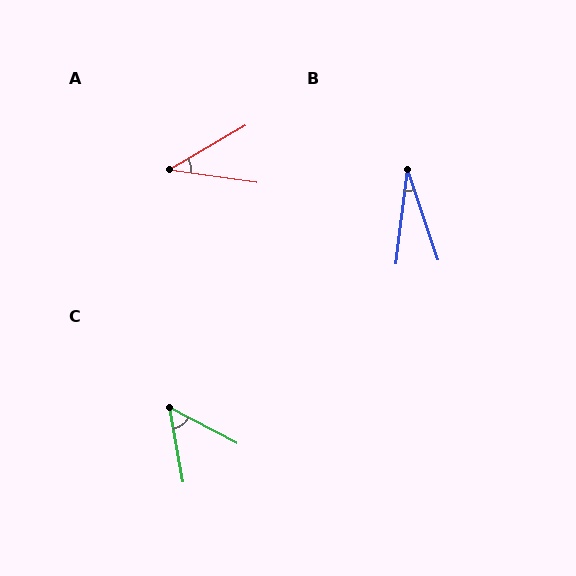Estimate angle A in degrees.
Approximately 38 degrees.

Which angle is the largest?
C, at approximately 52 degrees.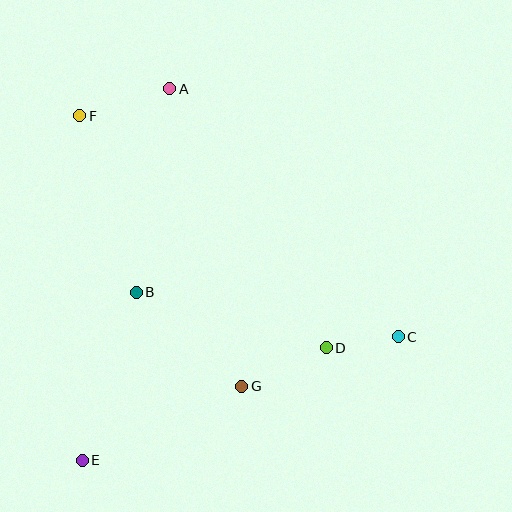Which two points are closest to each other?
Points C and D are closest to each other.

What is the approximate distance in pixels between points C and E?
The distance between C and E is approximately 340 pixels.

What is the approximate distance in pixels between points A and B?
The distance between A and B is approximately 206 pixels.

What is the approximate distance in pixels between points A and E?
The distance between A and E is approximately 382 pixels.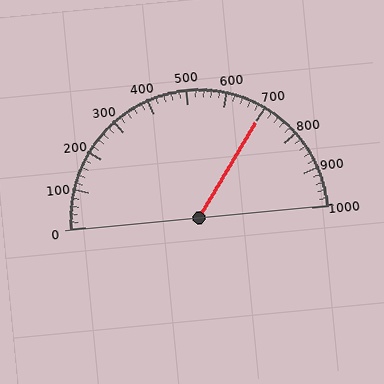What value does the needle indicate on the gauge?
The needle indicates approximately 700.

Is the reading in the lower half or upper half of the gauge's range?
The reading is in the upper half of the range (0 to 1000).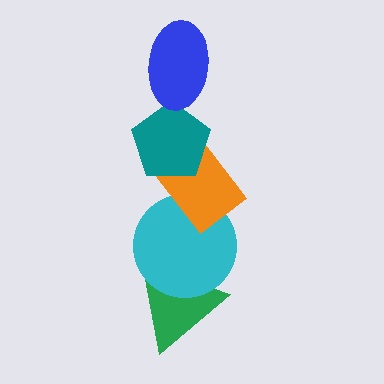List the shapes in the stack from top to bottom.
From top to bottom: the blue ellipse, the teal pentagon, the orange rectangle, the cyan circle, the green triangle.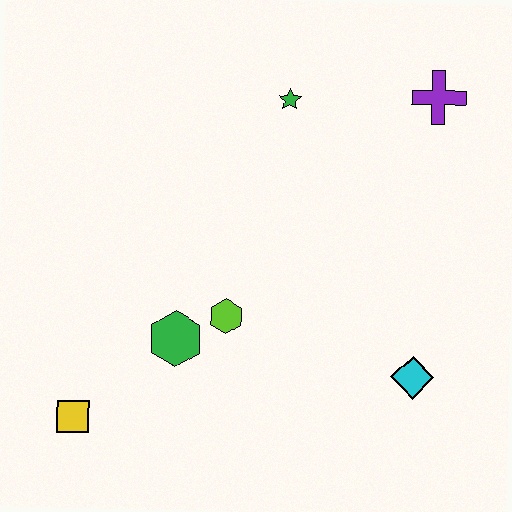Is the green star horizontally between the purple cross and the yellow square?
Yes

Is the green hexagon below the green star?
Yes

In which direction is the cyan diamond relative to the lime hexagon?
The cyan diamond is to the right of the lime hexagon.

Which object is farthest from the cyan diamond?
The yellow square is farthest from the cyan diamond.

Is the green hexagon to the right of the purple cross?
No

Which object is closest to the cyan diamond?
The lime hexagon is closest to the cyan diamond.